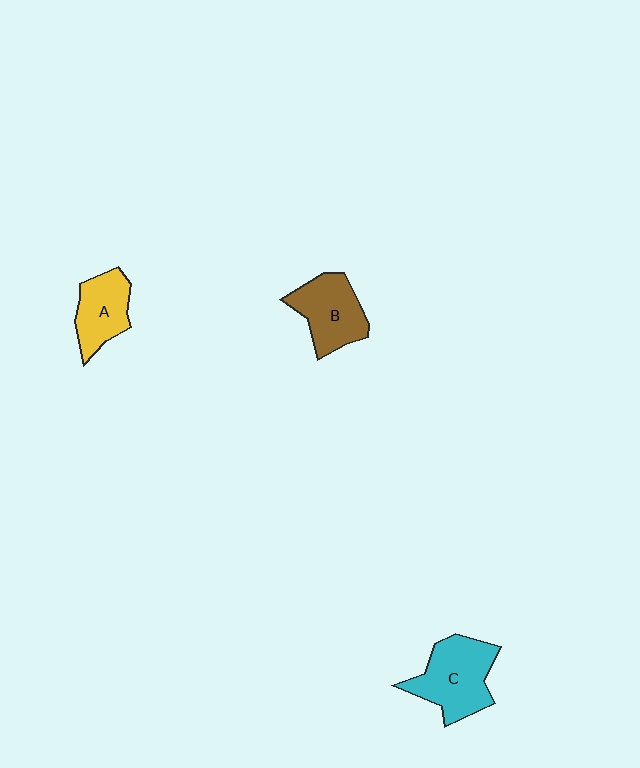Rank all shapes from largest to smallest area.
From largest to smallest: C (cyan), B (brown), A (yellow).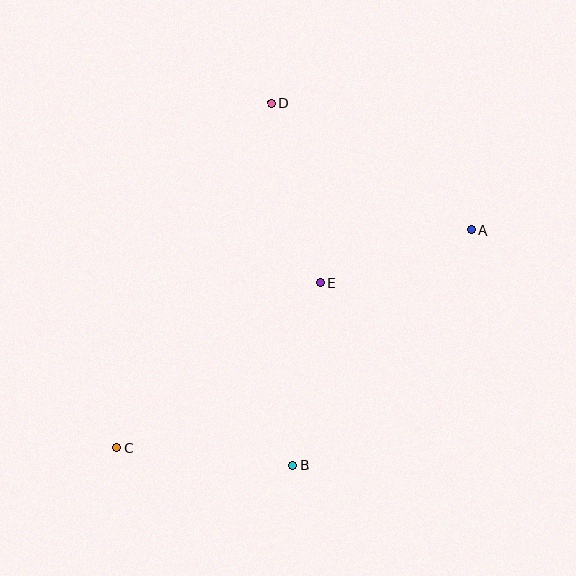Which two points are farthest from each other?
Points A and C are farthest from each other.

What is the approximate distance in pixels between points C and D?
The distance between C and D is approximately 378 pixels.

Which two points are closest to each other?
Points A and E are closest to each other.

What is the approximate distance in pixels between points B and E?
The distance between B and E is approximately 185 pixels.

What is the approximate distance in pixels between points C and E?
The distance between C and E is approximately 262 pixels.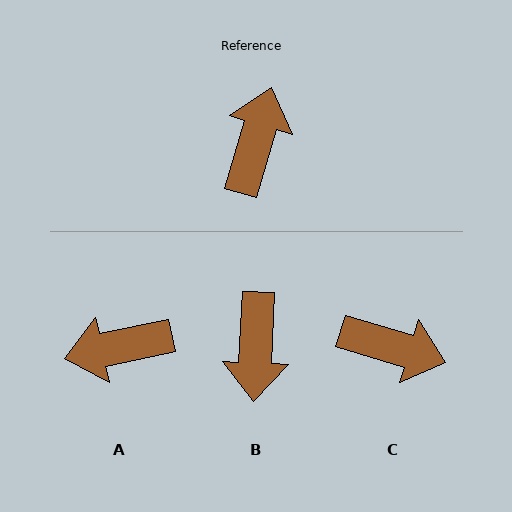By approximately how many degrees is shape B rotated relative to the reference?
Approximately 166 degrees clockwise.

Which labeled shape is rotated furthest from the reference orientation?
B, about 166 degrees away.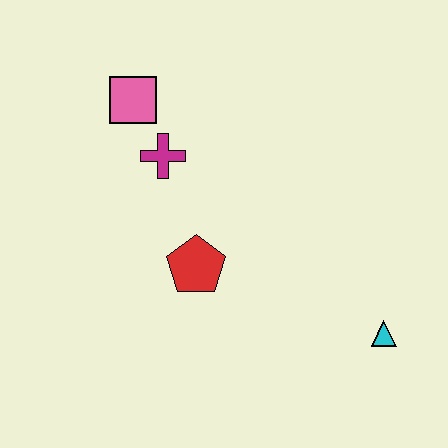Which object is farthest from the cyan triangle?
The pink square is farthest from the cyan triangle.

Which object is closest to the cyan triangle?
The red pentagon is closest to the cyan triangle.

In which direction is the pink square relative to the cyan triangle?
The pink square is to the left of the cyan triangle.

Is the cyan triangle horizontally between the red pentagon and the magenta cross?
No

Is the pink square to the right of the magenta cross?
No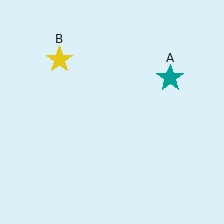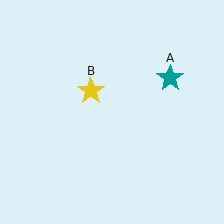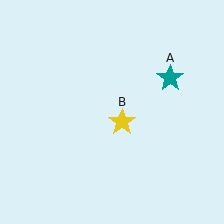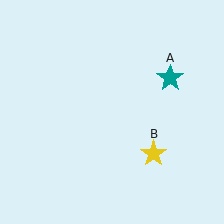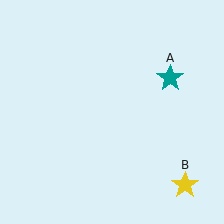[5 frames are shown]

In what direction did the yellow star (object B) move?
The yellow star (object B) moved down and to the right.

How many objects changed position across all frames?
1 object changed position: yellow star (object B).